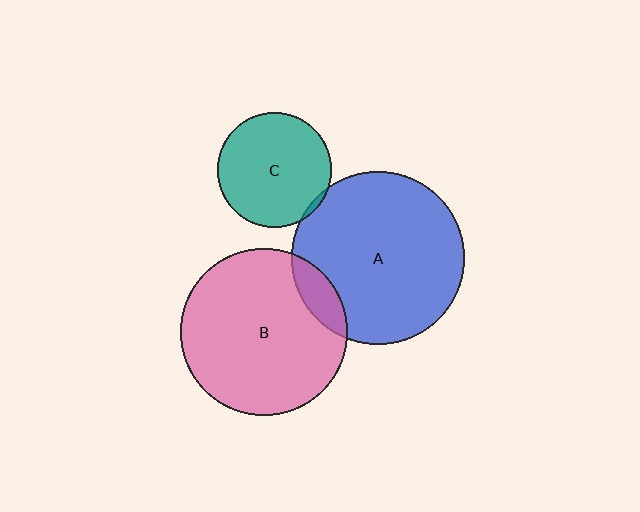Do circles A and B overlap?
Yes.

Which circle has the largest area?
Circle A (blue).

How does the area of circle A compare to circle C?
Approximately 2.3 times.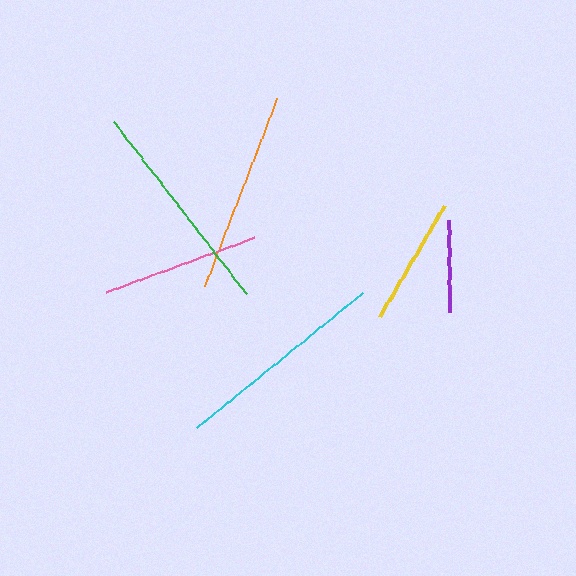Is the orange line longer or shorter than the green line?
The green line is longer than the orange line.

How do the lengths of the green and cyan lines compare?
The green and cyan lines are approximately the same length.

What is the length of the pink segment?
The pink segment is approximately 158 pixels long.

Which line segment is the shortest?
The purple line is the shortest at approximately 92 pixels.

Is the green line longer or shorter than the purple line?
The green line is longer than the purple line.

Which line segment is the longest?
The green line is the longest at approximately 217 pixels.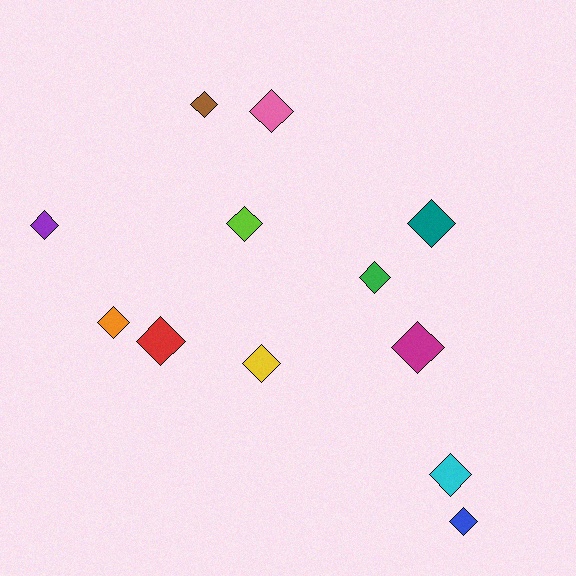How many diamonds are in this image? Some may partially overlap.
There are 12 diamonds.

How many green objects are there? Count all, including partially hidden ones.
There is 1 green object.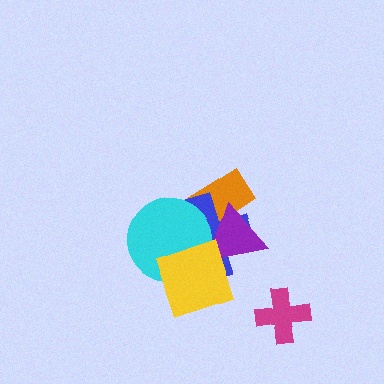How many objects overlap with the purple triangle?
4 objects overlap with the purple triangle.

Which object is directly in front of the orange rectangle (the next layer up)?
The blue cross is directly in front of the orange rectangle.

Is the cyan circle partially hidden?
Yes, it is partially covered by another shape.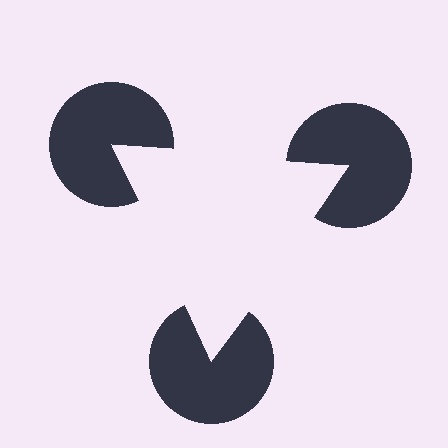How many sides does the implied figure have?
3 sides.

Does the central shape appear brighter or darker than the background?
It typically appears slightly brighter than the background, even though no actual brightness change is drawn.